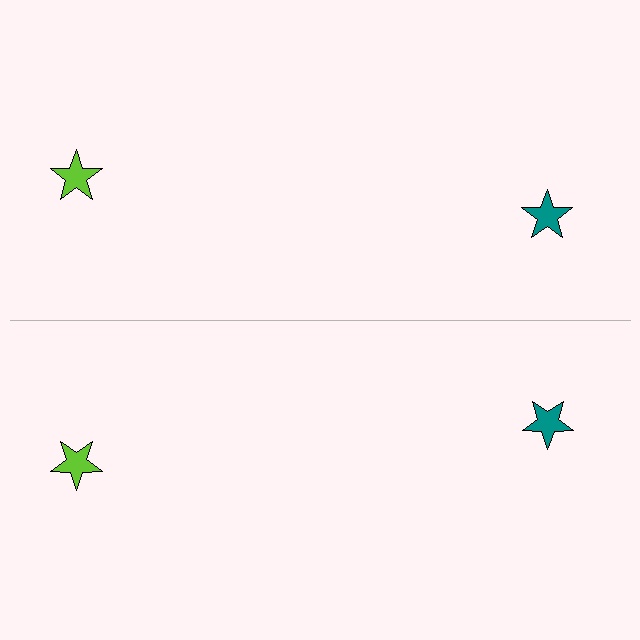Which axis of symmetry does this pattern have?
The pattern has a horizontal axis of symmetry running through the center of the image.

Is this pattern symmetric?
Yes, this pattern has bilateral (reflection) symmetry.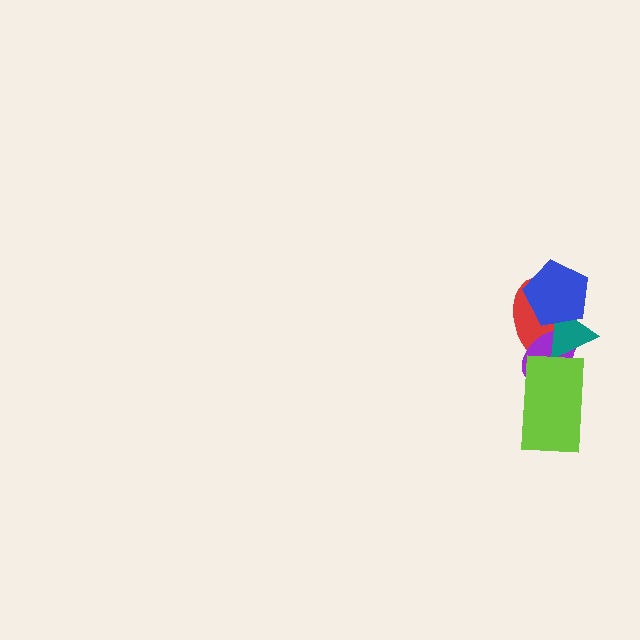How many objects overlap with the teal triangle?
3 objects overlap with the teal triangle.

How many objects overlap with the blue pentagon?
2 objects overlap with the blue pentagon.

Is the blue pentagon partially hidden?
No, no other shape covers it.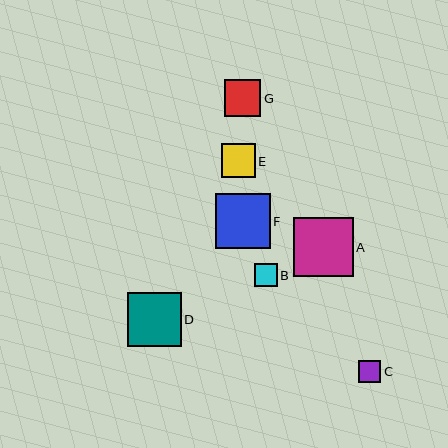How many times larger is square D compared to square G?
Square D is approximately 1.4 times the size of square G.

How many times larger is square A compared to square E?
Square A is approximately 1.8 times the size of square E.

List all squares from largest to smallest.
From largest to smallest: A, F, D, G, E, B, C.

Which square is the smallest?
Square C is the smallest with a size of approximately 22 pixels.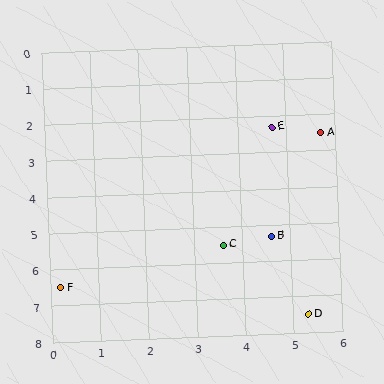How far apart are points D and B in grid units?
Points D and B are about 2.3 grid units apart.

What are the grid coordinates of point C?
Point C is at approximately (3.6, 5.5).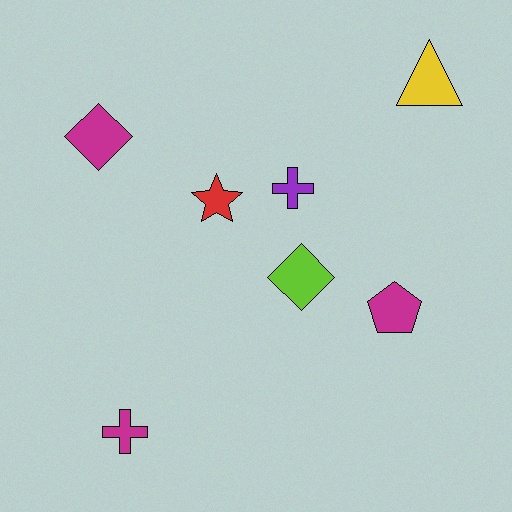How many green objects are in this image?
There are no green objects.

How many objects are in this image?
There are 7 objects.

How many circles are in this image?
There are no circles.